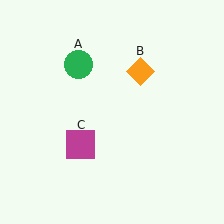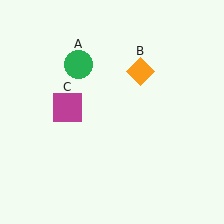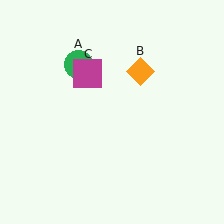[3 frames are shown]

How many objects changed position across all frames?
1 object changed position: magenta square (object C).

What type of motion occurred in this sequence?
The magenta square (object C) rotated clockwise around the center of the scene.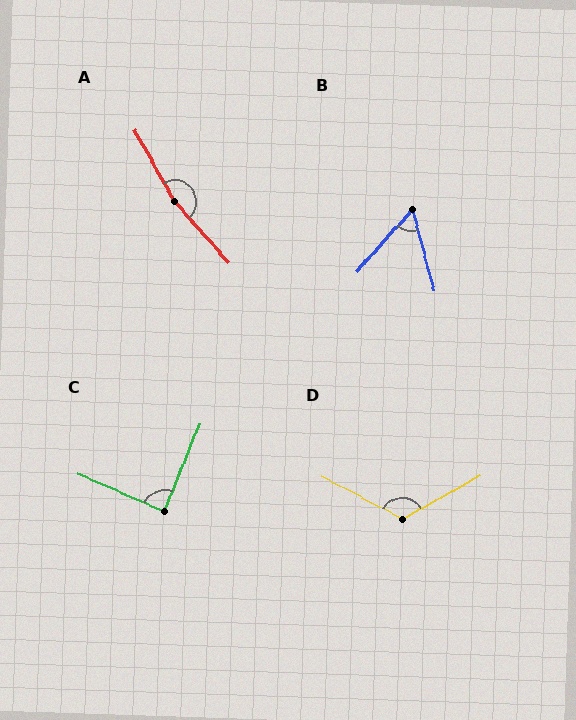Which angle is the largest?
A, at approximately 168 degrees.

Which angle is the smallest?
B, at approximately 57 degrees.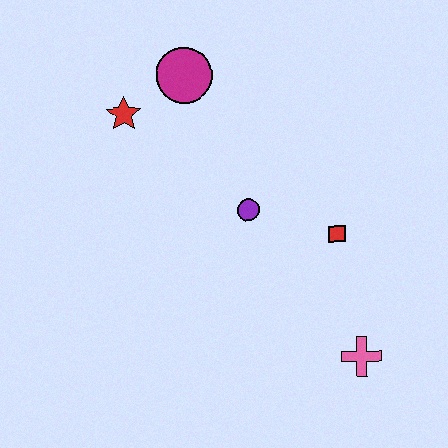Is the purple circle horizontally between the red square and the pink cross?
No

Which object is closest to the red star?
The magenta circle is closest to the red star.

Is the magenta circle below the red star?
No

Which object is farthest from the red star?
The pink cross is farthest from the red star.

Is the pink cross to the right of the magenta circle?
Yes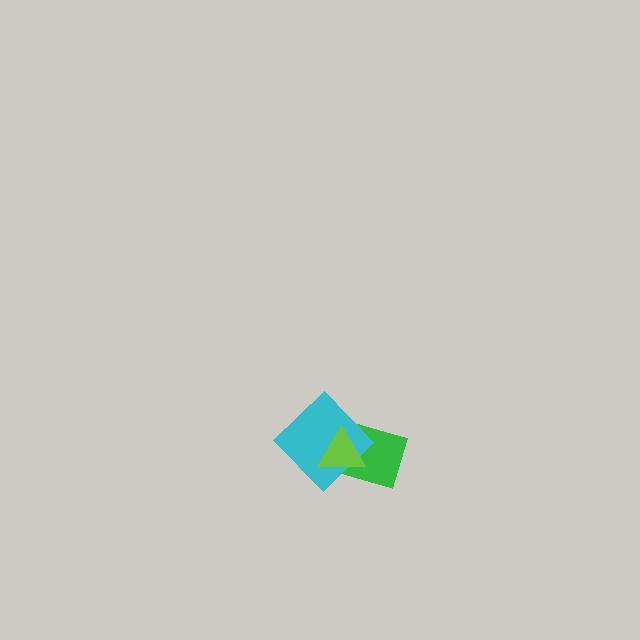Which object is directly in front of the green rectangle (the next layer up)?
The cyan diamond is directly in front of the green rectangle.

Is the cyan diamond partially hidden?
Yes, it is partially covered by another shape.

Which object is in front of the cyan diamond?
The lime triangle is in front of the cyan diamond.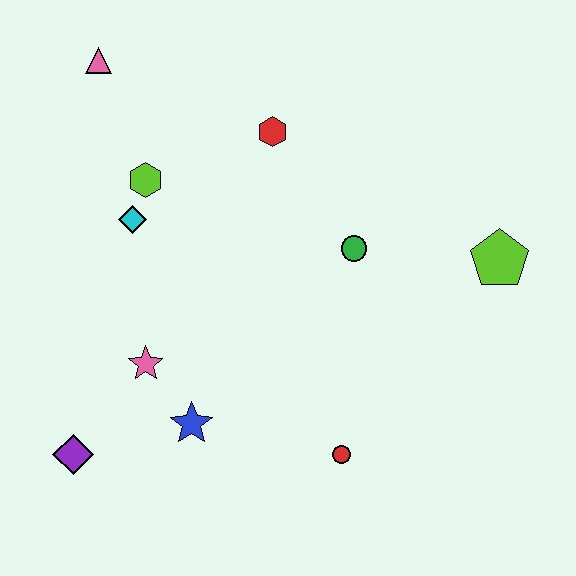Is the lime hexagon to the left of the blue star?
Yes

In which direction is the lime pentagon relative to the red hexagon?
The lime pentagon is to the right of the red hexagon.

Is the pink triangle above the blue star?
Yes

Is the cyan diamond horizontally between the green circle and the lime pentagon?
No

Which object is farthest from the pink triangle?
The red circle is farthest from the pink triangle.